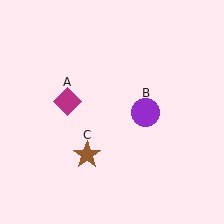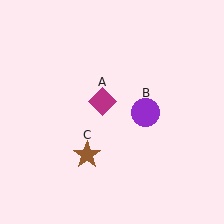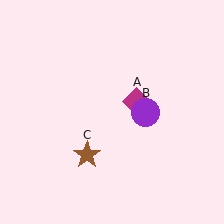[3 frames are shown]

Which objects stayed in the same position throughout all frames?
Purple circle (object B) and brown star (object C) remained stationary.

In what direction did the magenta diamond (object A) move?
The magenta diamond (object A) moved right.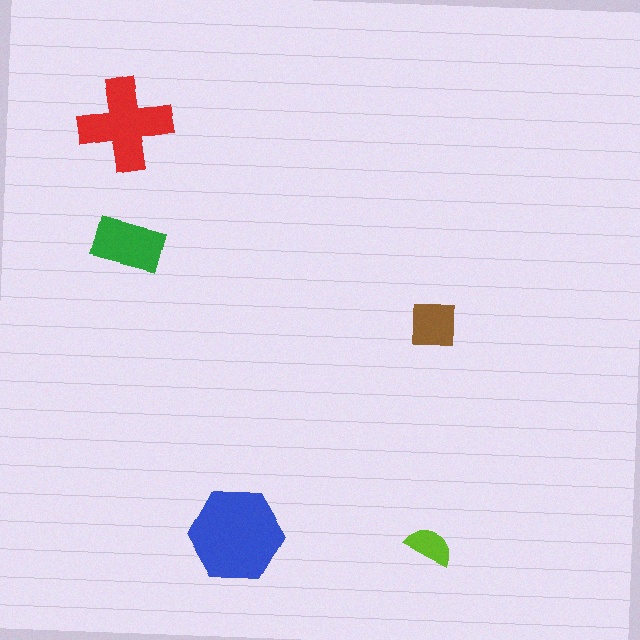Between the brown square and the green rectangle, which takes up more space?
The green rectangle.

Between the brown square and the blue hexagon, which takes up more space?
The blue hexagon.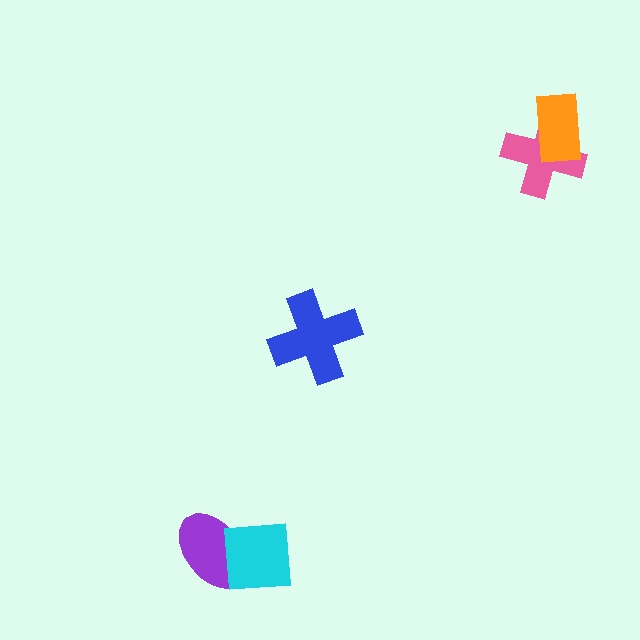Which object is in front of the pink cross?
The orange rectangle is in front of the pink cross.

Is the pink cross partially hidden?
Yes, it is partially covered by another shape.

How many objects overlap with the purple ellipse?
1 object overlaps with the purple ellipse.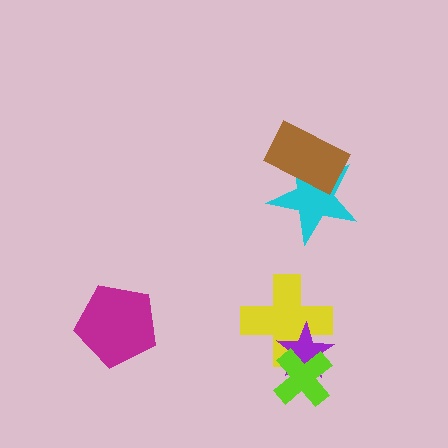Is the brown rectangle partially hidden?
No, no other shape covers it.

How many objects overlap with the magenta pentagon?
0 objects overlap with the magenta pentagon.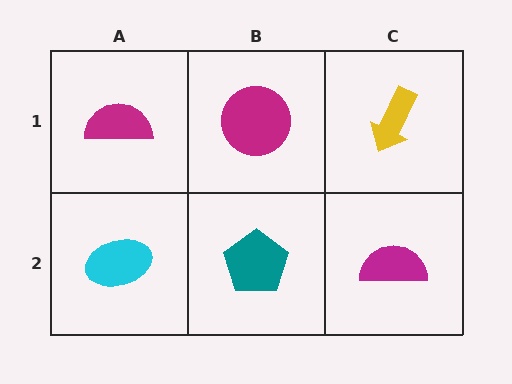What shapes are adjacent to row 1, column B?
A teal pentagon (row 2, column B), a magenta semicircle (row 1, column A), a yellow arrow (row 1, column C).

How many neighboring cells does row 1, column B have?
3.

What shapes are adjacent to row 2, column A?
A magenta semicircle (row 1, column A), a teal pentagon (row 2, column B).